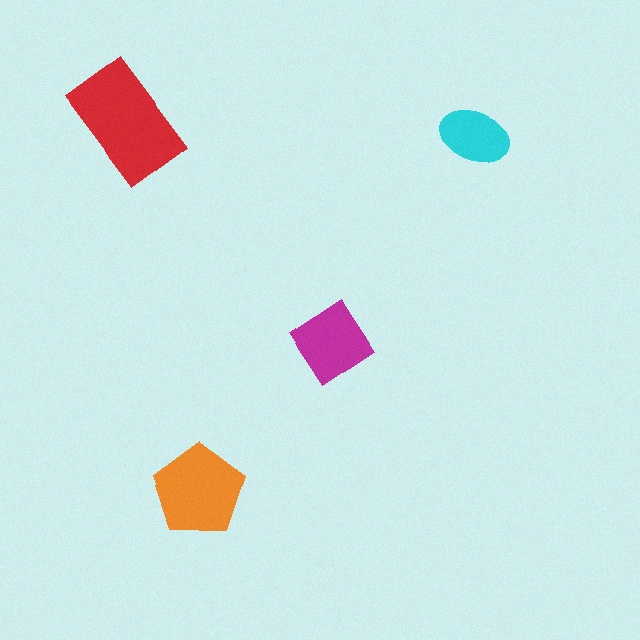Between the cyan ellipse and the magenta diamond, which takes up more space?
The magenta diamond.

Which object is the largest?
The red rectangle.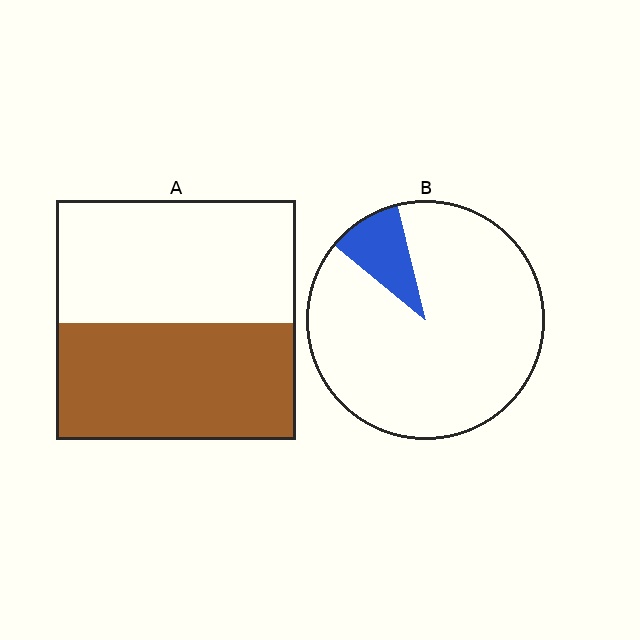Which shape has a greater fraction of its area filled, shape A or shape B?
Shape A.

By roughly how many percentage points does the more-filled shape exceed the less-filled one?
By roughly 40 percentage points (A over B).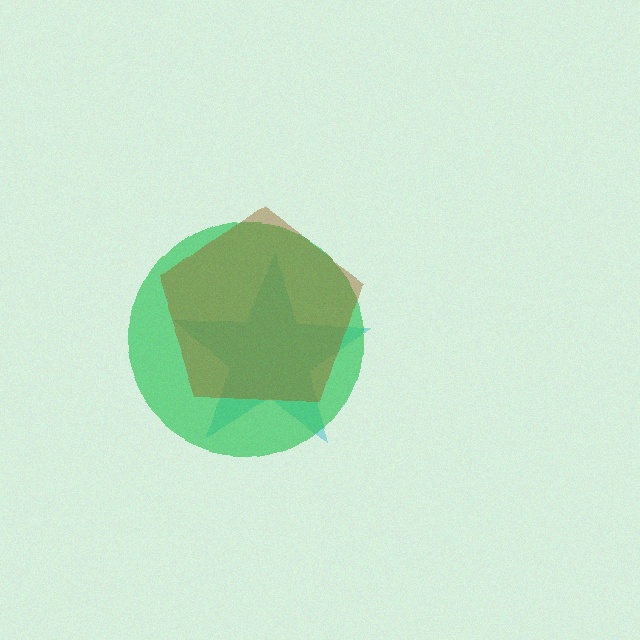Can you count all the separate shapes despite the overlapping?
Yes, there are 3 separate shapes.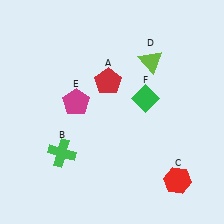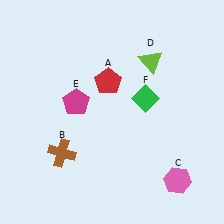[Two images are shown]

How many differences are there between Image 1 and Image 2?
There are 2 differences between the two images.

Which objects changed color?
B changed from green to brown. C changed from red to pink.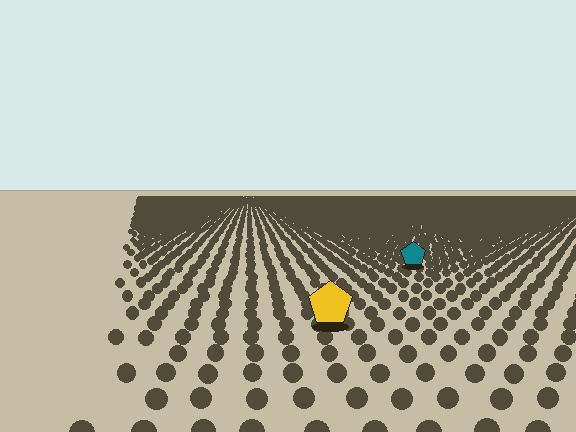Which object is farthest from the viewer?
The teal pentagon is farthest from the viewer. It appears smaller and the ground texture around it is denser.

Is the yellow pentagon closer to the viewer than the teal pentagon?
Yes. The yellow pentagon is closer — you can tell from the texture gradient: the ground texture is coarser near it.